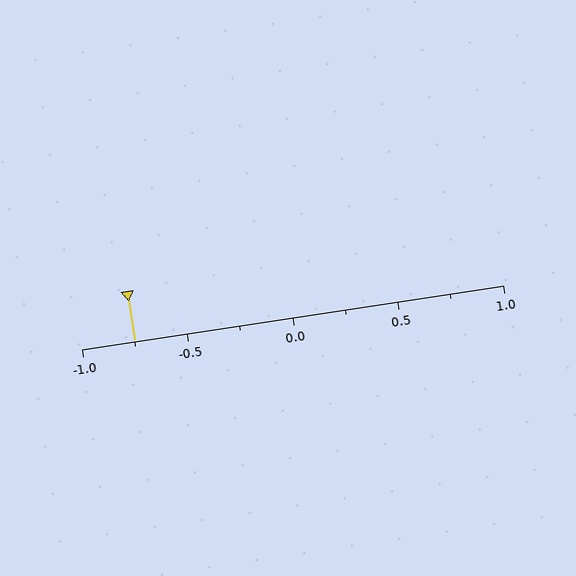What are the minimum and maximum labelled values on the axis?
The axis runs from -1.0 to 1.0.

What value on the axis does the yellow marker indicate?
The marker indicates approximately -0.75.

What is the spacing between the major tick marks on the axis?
The major ticks are spaced 0.5 apart.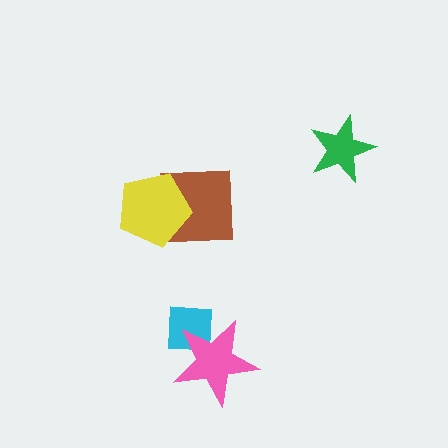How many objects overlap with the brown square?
1 object overlaps with the brown square.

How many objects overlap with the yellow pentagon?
1 object overlaps with the yellow pentagon.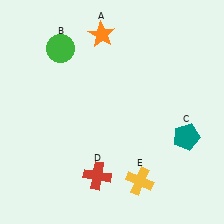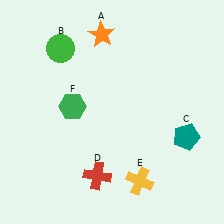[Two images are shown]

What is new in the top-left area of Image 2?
A green hexagon (F) was added in the top-left area of Image 2.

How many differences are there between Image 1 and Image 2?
There is 1 difference between the two images.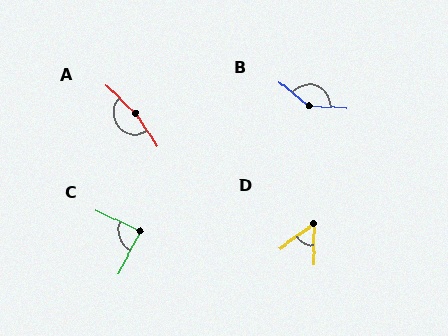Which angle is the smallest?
D, at approximately 53 degrees.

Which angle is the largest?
A, at approximately 168 degrees.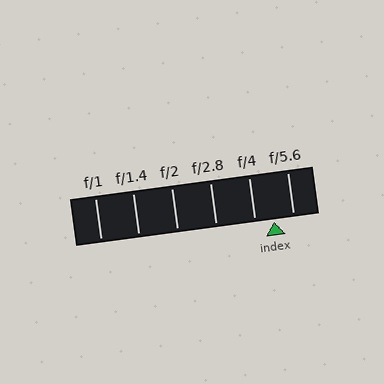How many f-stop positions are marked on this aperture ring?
There are 6 f-stop positions marked.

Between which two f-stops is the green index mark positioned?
The index mark is between f/4 and f/5.6.